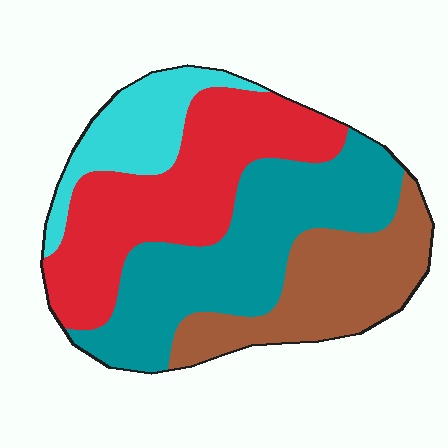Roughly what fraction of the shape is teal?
Teal takes up about one third (1/3) of the shape.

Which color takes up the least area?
Cyan, at roughly 15%.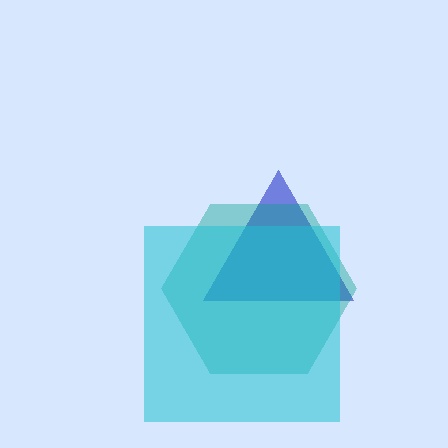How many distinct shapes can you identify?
There are 3 distinct shapes: a blue triangle, a teal hexagon, a cyan square.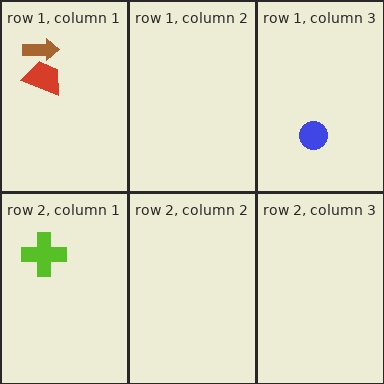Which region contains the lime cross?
The row 2, column 1 region.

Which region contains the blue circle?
The row 1, column 3 region.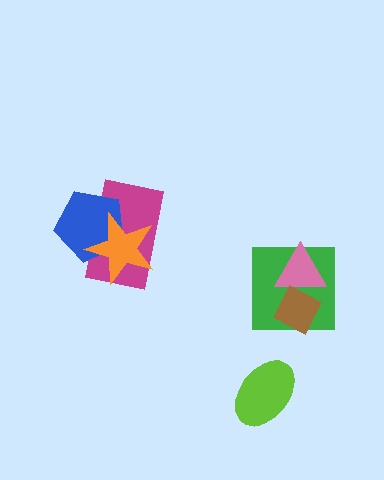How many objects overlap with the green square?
2 objects overlap with the green square.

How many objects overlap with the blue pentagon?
2 objects overlap with the blue pentagon.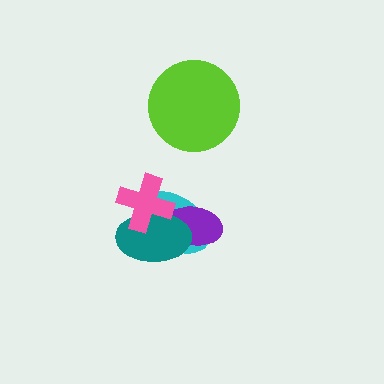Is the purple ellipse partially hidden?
Yes, it is partially covered by another shape.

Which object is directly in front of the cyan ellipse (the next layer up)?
The purple ellipse is directly in front of the cyan ellipse.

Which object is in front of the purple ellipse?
The teal ellipse is in front of the purple ellipse.